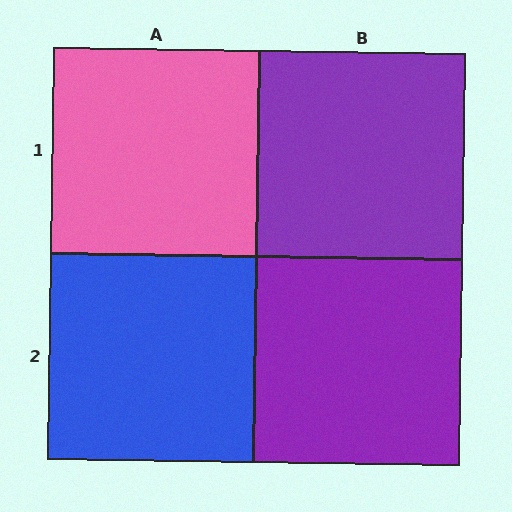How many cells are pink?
1 cell is pink.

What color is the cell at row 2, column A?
Blue.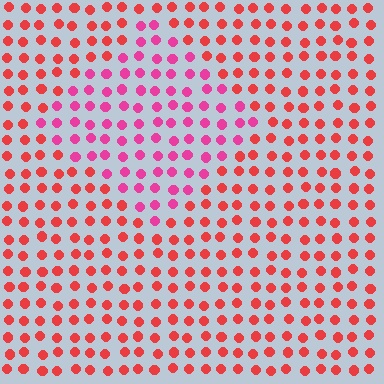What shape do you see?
I see a diamond.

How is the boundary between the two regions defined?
The boundary is defined purely by a slight shift in hue (about 33 degrees). Spacing, size, and orientation are identical on both sides.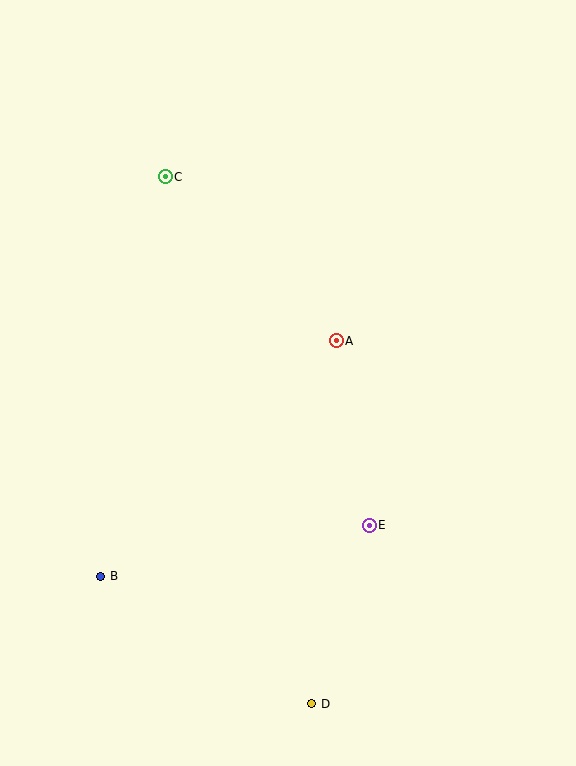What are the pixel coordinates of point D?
Point D is at (312, 704).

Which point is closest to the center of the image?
Point A at (336, 341) is closest to the center.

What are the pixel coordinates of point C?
Point C is at (165, 177).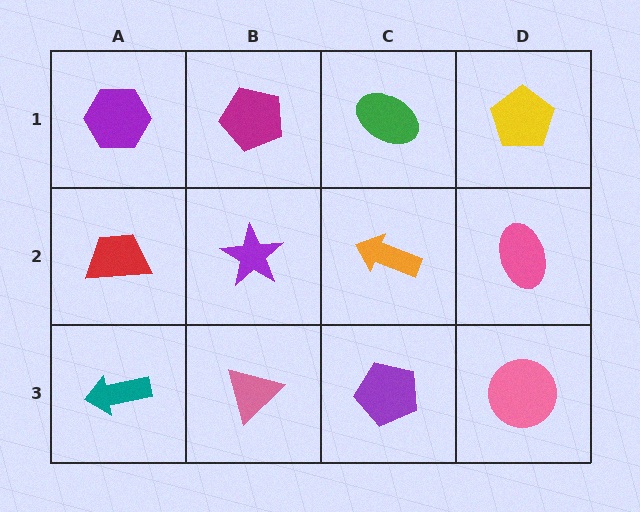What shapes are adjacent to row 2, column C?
A green ellipse (row 1, column C), a purple pentagon (row 3, column C), a purple star (row 2, column B), a pink ellipse (row 2, column D).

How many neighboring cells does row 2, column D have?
3.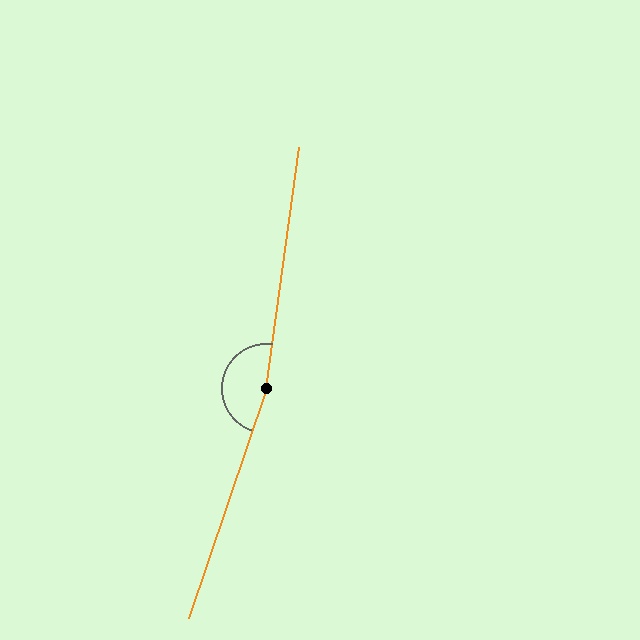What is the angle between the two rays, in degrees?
Approximately 169 degrees.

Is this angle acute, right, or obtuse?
It is obtuse.